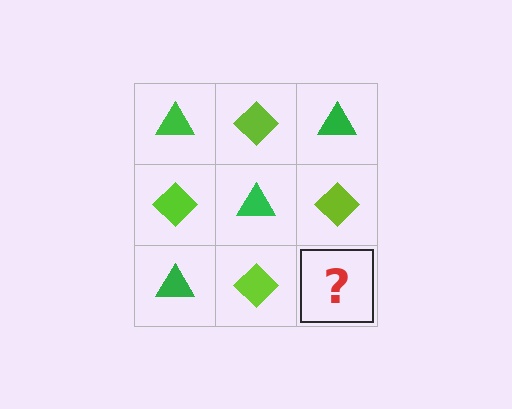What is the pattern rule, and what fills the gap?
The rule is that it alternates green triangle and lime diamond in a checkerboard pattern. The gap should be filled with a green triangle.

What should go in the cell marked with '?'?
The missing cell should contain a green triangle.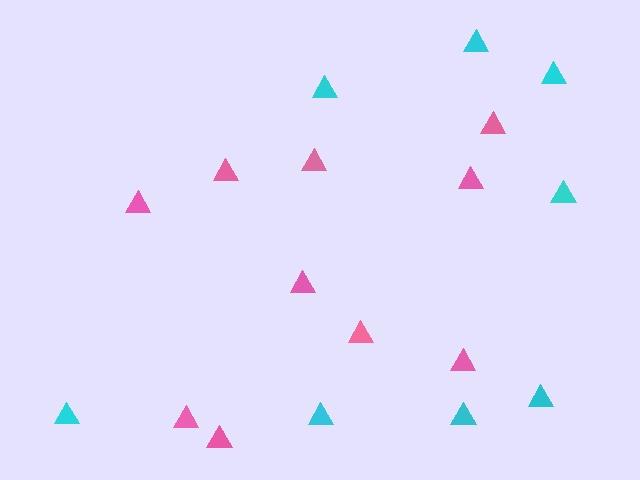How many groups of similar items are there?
There are 2 groups: one group of pink triangles (10) and one group of cyan triangles (8).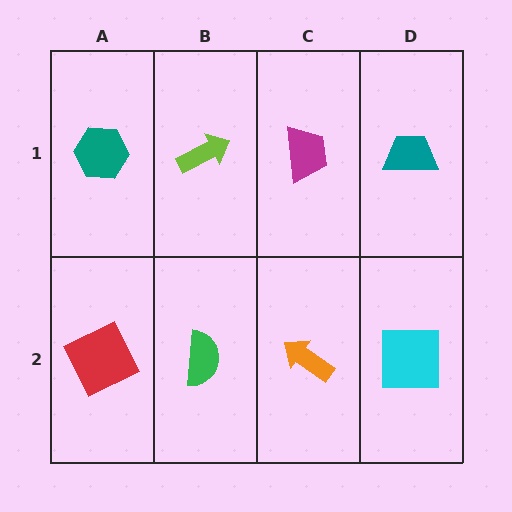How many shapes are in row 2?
4 shapes.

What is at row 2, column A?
A red square.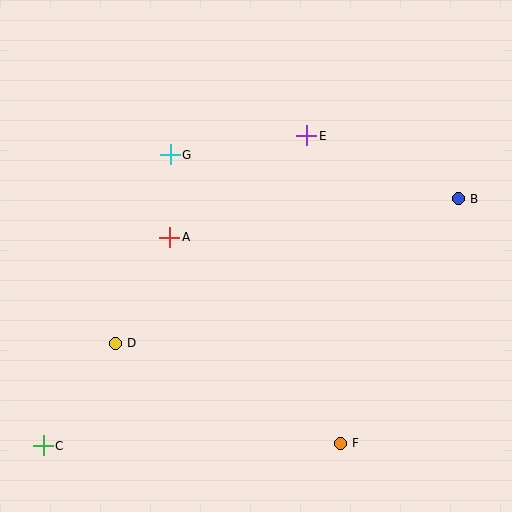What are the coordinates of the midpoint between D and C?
The midpoint between D and C is at (79, 394).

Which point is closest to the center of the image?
Point A at (170, 237) is closest to the center.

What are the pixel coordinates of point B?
Point B is at (458, 199).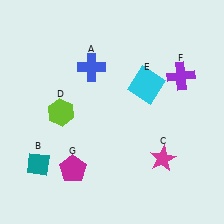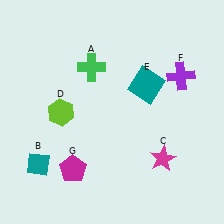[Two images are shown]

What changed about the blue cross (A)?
In Image 1, A is blue. In Image 2, it changed to green.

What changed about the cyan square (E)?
In Image 1, E is cyan. In Image 2, it changed to teal.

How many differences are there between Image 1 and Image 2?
There are 2 differences between the two images.